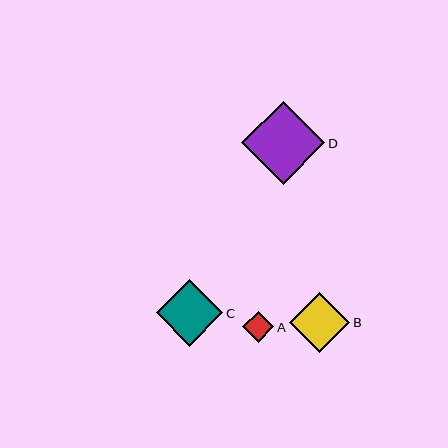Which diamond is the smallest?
Diamond A is the smallest with a size of approximately 31 pixels.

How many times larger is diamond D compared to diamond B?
Diamond D is approximately 1.4 times the size of diamond B.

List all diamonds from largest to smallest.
From largest to smallest: D, C, B, A.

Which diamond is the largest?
Diamond D is the largest with a size of approximately 83 pixels.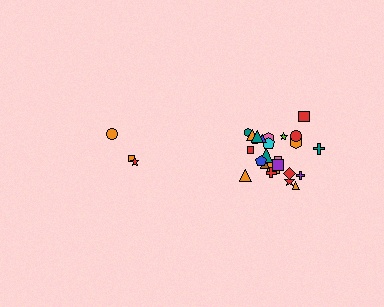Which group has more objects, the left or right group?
The right group.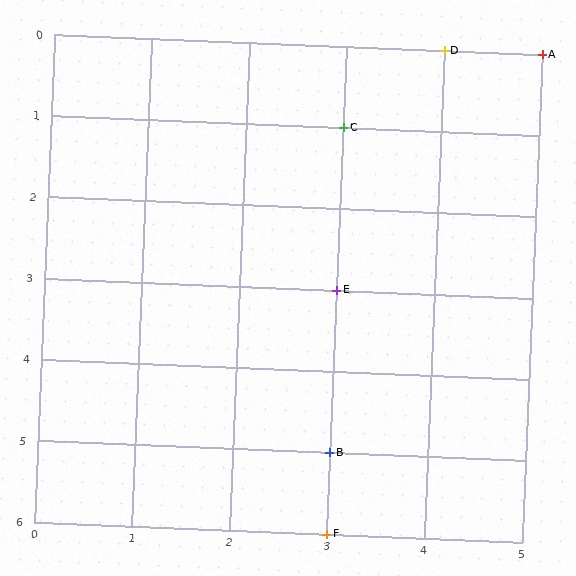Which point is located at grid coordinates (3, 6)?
Point F is at (3, 6).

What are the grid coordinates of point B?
Point B is at grid coordinates (3, 5).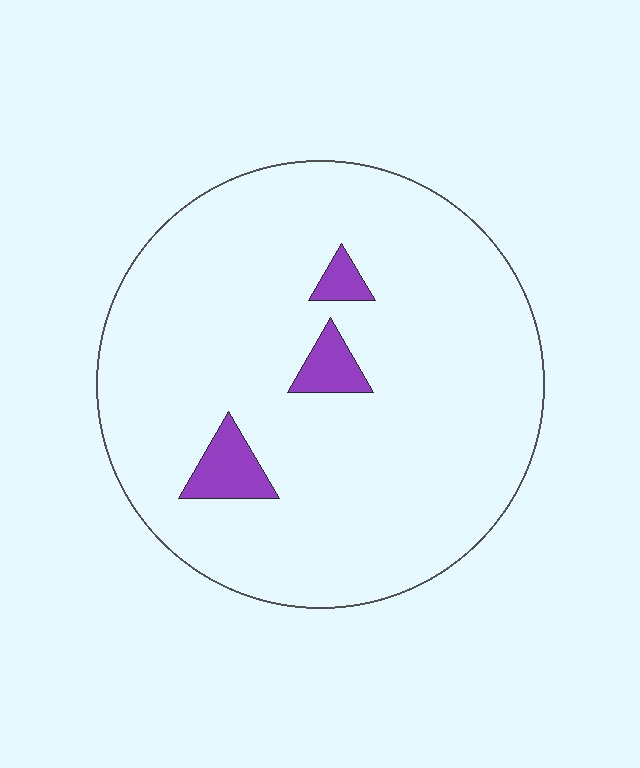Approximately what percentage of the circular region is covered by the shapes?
Approximately 5%.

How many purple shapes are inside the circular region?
3.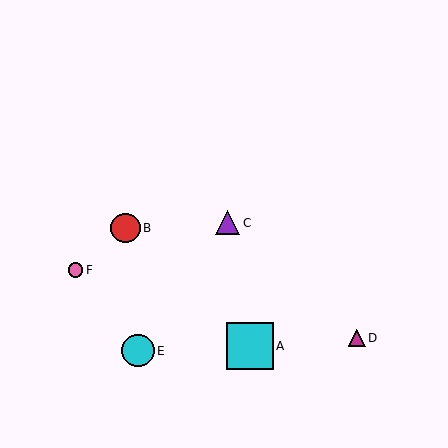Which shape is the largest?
The cyan square (labeled A) is the largest.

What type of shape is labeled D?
Shape D is a magenta triangle.